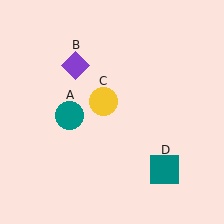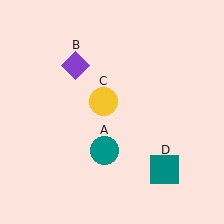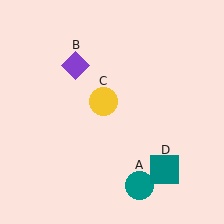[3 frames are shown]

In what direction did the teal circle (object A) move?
The teal circle (object A) moved down and to the right.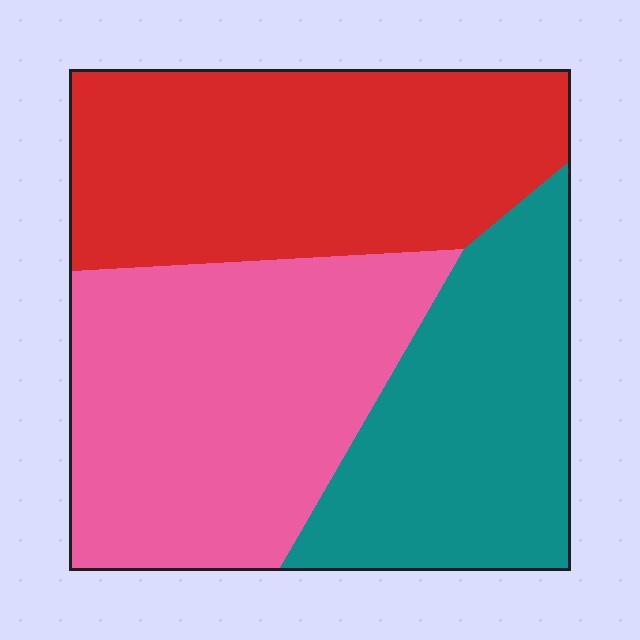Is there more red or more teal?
Red.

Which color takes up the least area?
Teal, at roughly 25%.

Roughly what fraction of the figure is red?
Red takes up about three eighths (3/8) of the figure.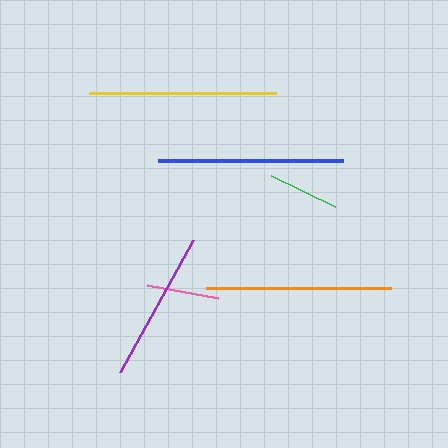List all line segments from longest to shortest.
From longest to shortest: yellow, blue, orange, purple, pink, green.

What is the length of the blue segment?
The blue segment is approximately 185 pixels long.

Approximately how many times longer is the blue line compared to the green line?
The blue line is approximately 2.6 times the length of the green line.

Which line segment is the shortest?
The green line is the shortest at approximately 71 pixels.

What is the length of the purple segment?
The purple segment is approximately 151 pixels long.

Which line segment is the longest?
The yellow line is the longest at approximately 187 pixels.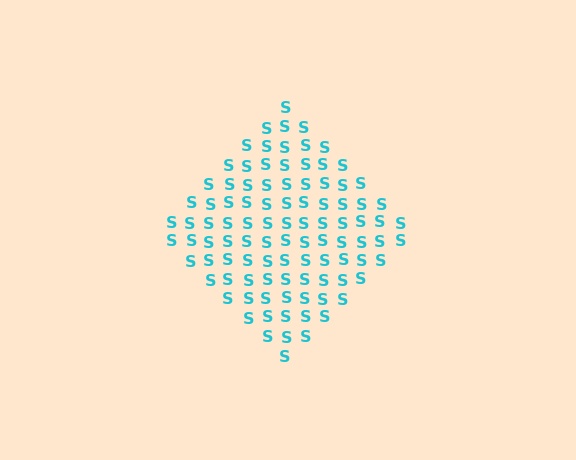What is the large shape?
The large shape is a diamond.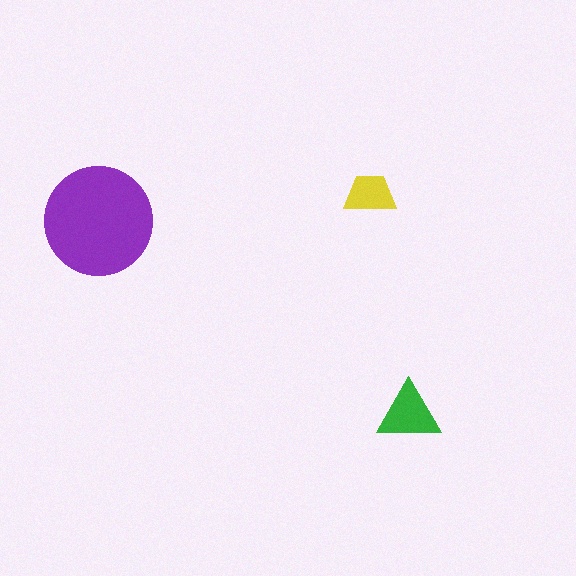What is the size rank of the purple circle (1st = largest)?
1st.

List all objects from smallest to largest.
The yellow trapezoid, the green triangle, the purple circle.